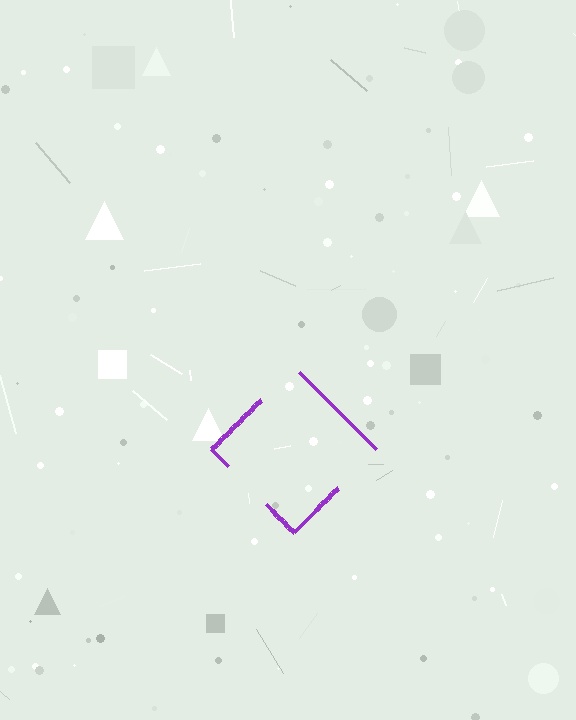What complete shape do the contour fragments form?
The contour fragments form a diamond.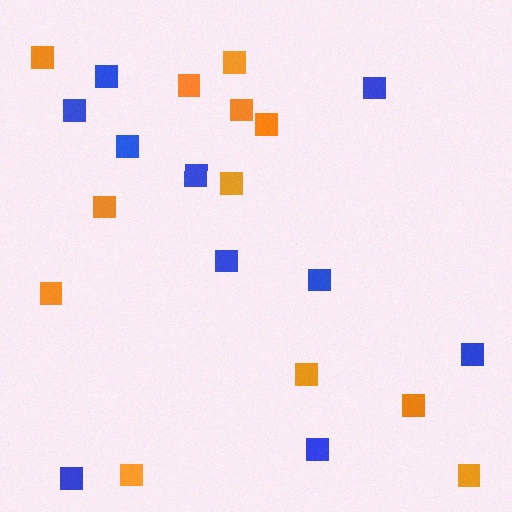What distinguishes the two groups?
There are 2 groups: one group of orange squares (12) and one group of blue squares (10).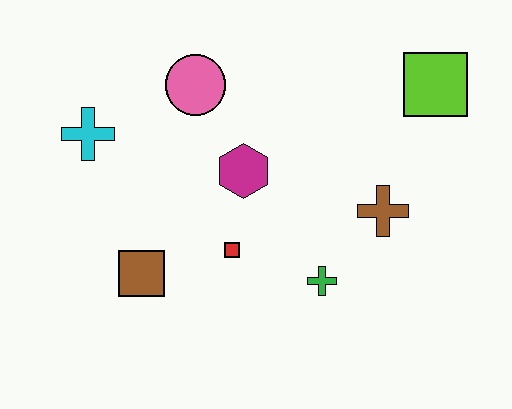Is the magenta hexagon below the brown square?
No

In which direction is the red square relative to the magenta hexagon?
The red square is below the magenta hexagon.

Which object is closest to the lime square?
The brown cross is closest to the lime square.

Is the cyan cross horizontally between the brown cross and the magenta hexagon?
No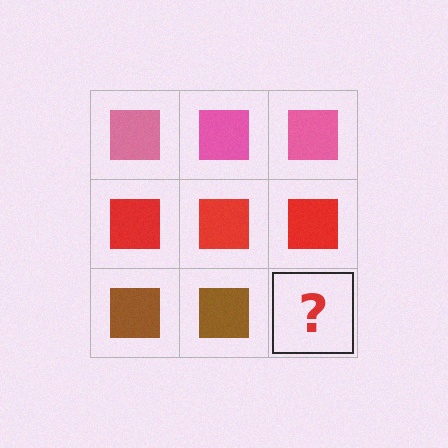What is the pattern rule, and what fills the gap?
The rule is that each row has a consistent color. The gap should be filled with a brown square.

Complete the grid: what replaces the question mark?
The question mark should be replaced with a brown square.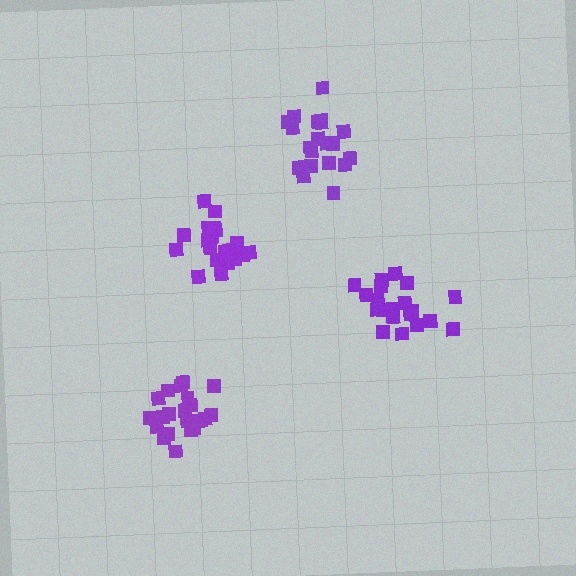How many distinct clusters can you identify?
There are 4 distinct clusters.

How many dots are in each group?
Group 1: 21 dots, Group 2: 21 dots, Group 3: 21 dots, Group 4: 21 dots (84 total).